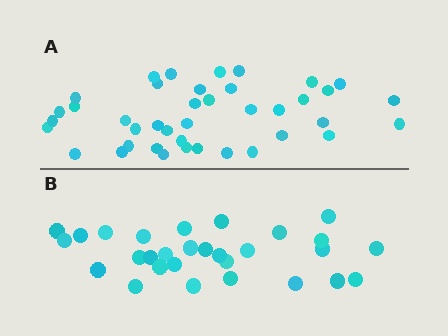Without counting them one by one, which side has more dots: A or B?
Region A (the top region) has more dots.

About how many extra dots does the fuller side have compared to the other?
Region A has roughly 12 or so more dots than region B.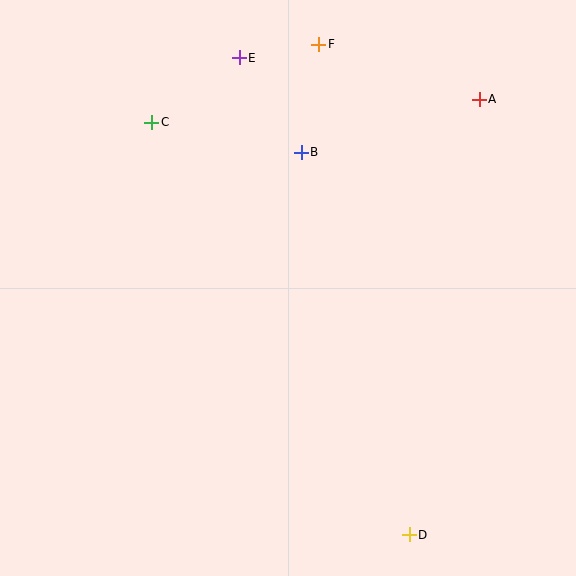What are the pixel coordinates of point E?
Point E is at (239, 58).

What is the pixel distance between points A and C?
The distance between A and C is 328 pixels.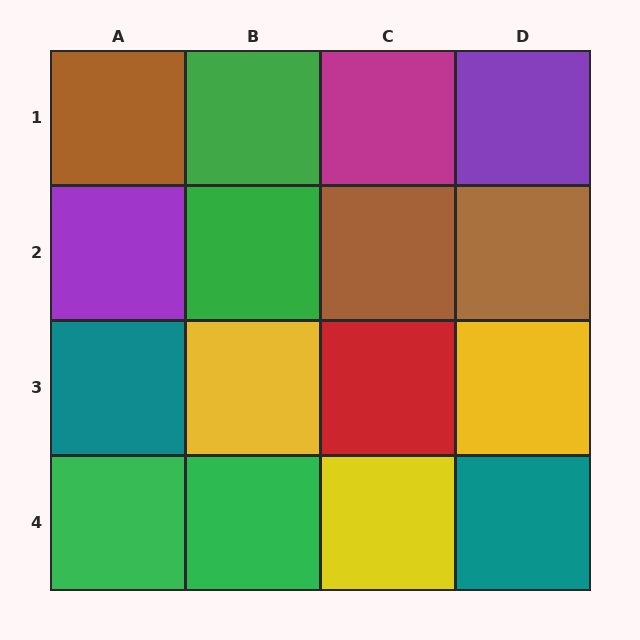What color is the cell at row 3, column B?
Yellow.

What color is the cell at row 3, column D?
Yellow.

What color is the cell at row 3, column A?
Teal.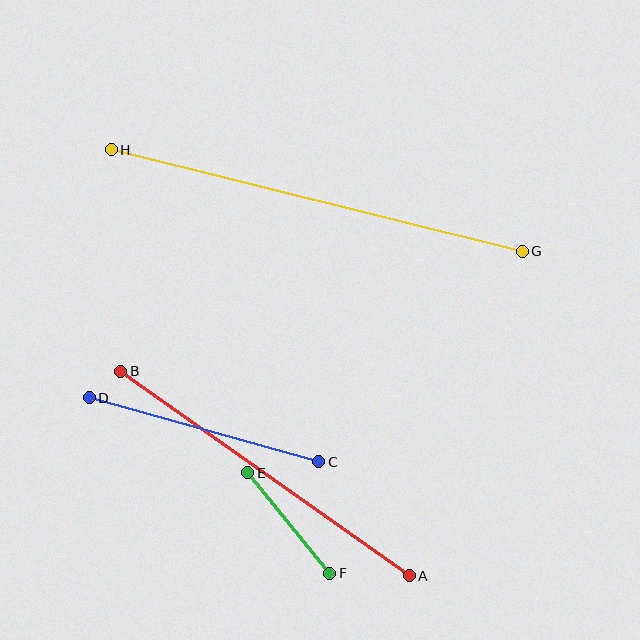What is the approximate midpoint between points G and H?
The midpoint is at approximately (317, 201) pixels.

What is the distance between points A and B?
The distance is approximately 353 pixels.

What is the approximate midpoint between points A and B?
The midpoint is at approximately (265, 474) pixels.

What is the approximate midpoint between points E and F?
The midpoint is at approximately (289, 523) pixels.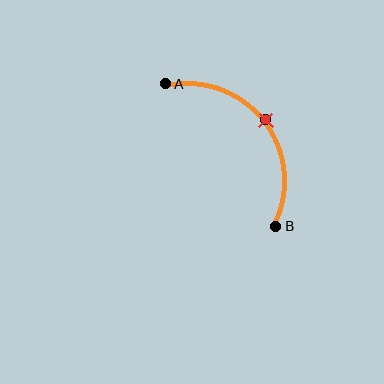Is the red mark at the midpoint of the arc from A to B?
Yes. The red mark lies on the arc at equal arc-length from both A and B — it is the arc midpoint.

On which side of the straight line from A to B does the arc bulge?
The arc bulges above and to the right of the straight line connecting A and B.